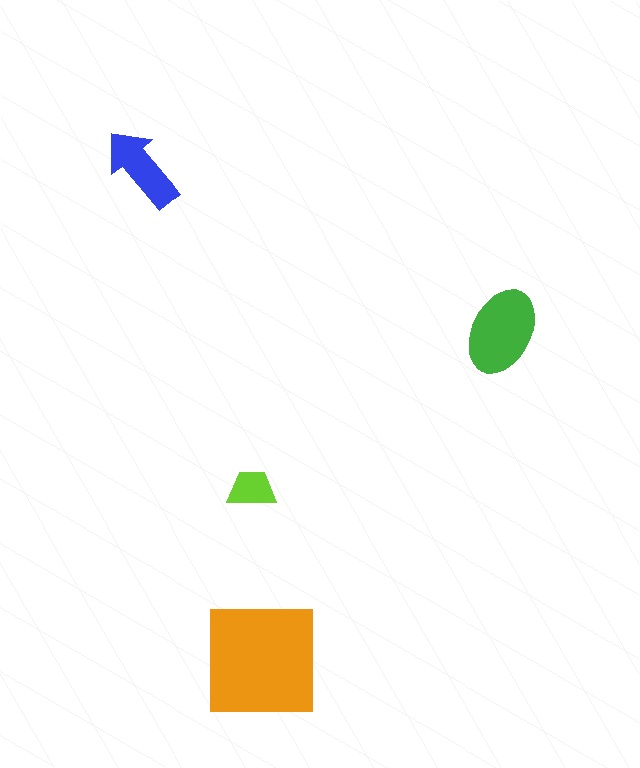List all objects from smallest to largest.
The lime trapezoid, the blue arrow, the green ellipse, the orange square.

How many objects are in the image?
There are 4 objects in the image.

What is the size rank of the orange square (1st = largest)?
1st.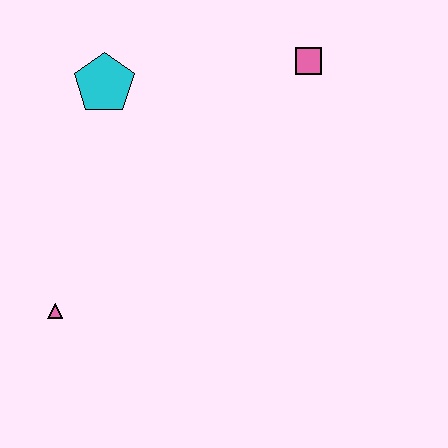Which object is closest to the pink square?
The cyan pentagon is closest to the pink square.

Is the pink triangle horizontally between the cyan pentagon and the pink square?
No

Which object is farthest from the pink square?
The pink triangle is farthest from the pink square.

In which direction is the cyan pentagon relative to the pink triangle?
The cyan pentagon is above the pink triangle.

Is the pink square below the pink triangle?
No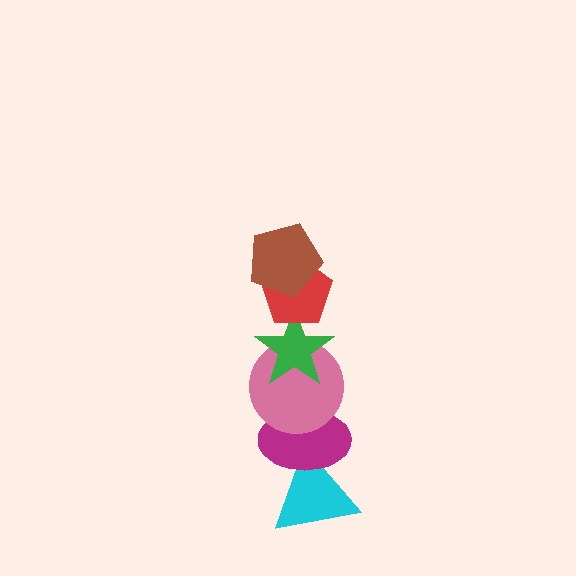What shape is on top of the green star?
The red pentagon is on top of the green star.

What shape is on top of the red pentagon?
The brown pentagon is on top of the red pentagon.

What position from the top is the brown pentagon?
The brown pentagon is 1st from the top.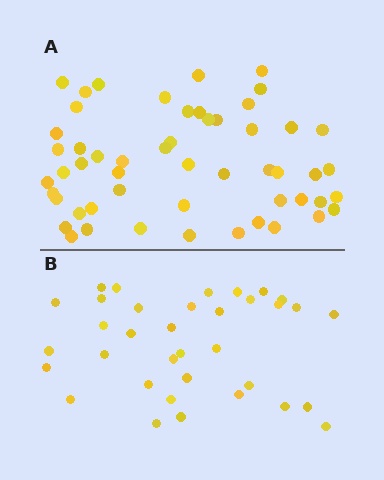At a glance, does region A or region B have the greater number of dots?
Region A (the top region) has more dots.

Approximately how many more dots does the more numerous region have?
Region A has approximately 20 more dots than region B.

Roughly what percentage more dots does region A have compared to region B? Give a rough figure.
About 50% more.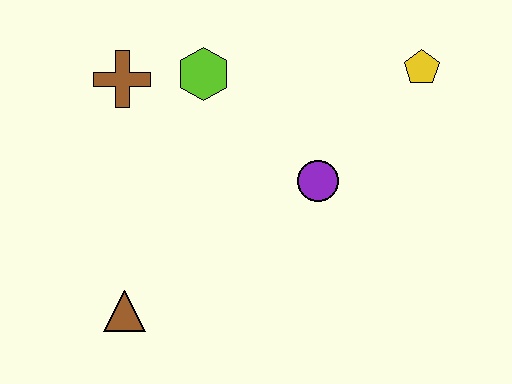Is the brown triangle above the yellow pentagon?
No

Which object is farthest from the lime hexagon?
The brown triangle is farthest from the lime hexagon.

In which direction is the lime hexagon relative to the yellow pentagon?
The lime hexagon is to the left of the yellow pentagon.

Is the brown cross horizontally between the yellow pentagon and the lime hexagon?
No